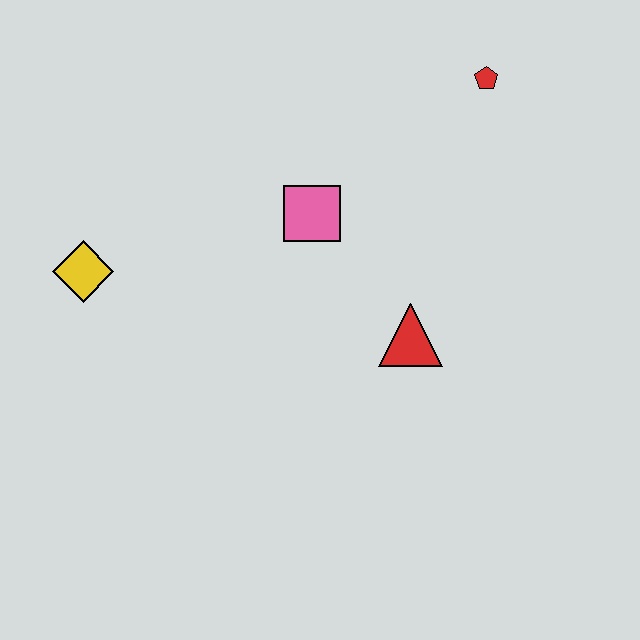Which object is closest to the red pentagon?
The pink square is closest to the red pentagon.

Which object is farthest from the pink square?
The yellow diamond is farthest from the pink square.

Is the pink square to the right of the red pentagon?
No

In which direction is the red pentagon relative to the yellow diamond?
The red pentagon is to the right of the yellow diamond.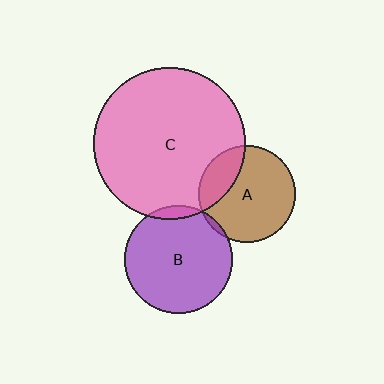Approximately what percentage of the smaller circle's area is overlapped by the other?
Approximately 25%.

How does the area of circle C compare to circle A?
Approximately 2.5 times.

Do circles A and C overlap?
Yes.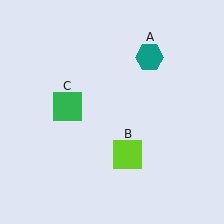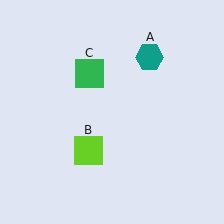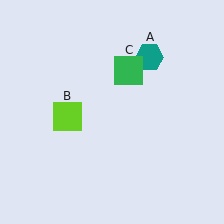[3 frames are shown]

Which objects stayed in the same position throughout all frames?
Teal hexagon (object A) remained stationary.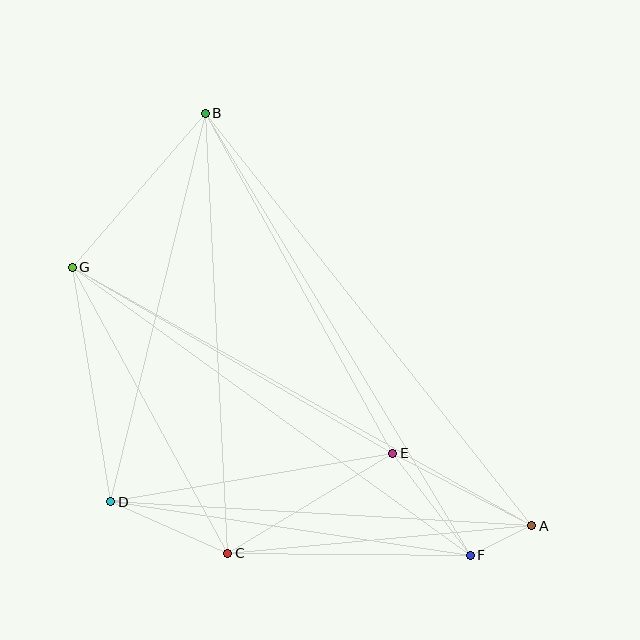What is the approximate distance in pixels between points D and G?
The distance between D and G is approximately 238 pixels.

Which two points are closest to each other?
Points A and F are closest to each other.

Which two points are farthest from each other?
Points A and G are farthest from each other.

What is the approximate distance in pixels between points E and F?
The distance between E and F is approximately 128 pixels.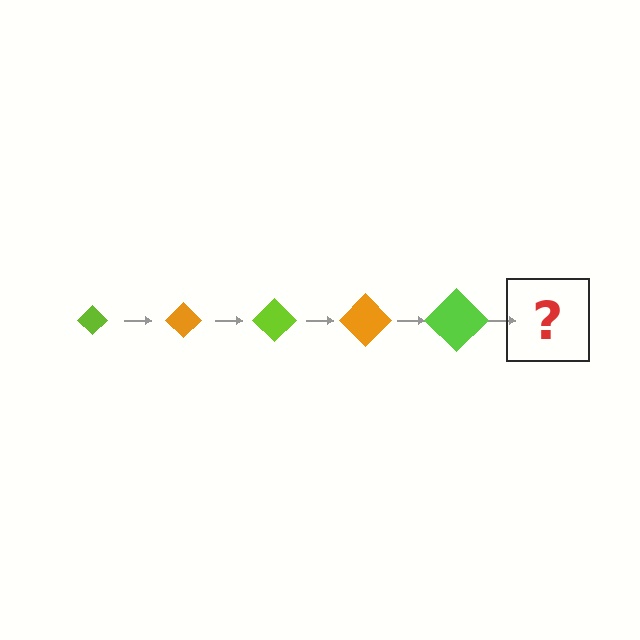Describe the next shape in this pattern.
It should be an orange diamond, larger than the previous one.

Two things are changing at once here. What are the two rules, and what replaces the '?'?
The two rules are that the diamond grows larger each step and the color cycles through lime and orange. The '?' should be an orange diamond, larger than the previous one.